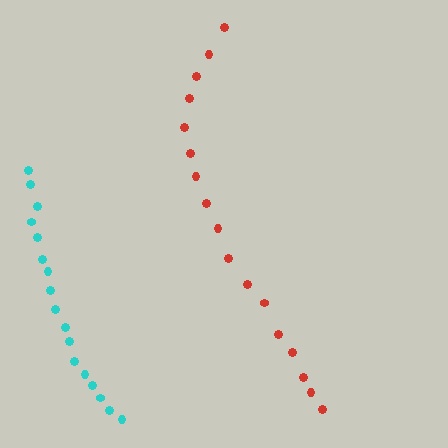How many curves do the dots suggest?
There are 2 distinct paths.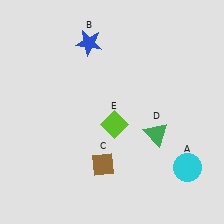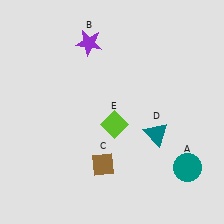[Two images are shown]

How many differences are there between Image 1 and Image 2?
There are 3 differences between the two images.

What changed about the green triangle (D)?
In Image 1, D is green. In Image 2, it changed to teal.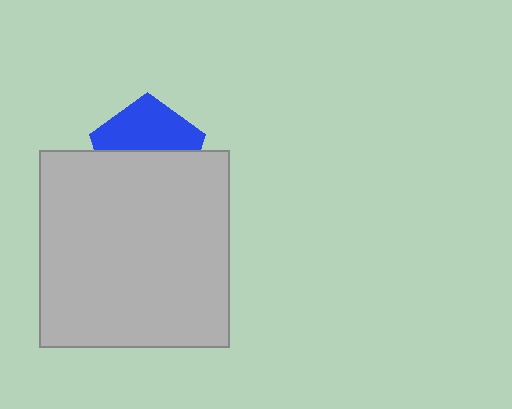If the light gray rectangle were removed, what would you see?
You would see the complete blue pentagon.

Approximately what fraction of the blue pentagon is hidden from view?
Roughly 54% of the blue pentagon is hidden behind the light gray rectangle.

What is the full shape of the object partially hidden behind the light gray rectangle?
The partially hidden object is a blue pentagon.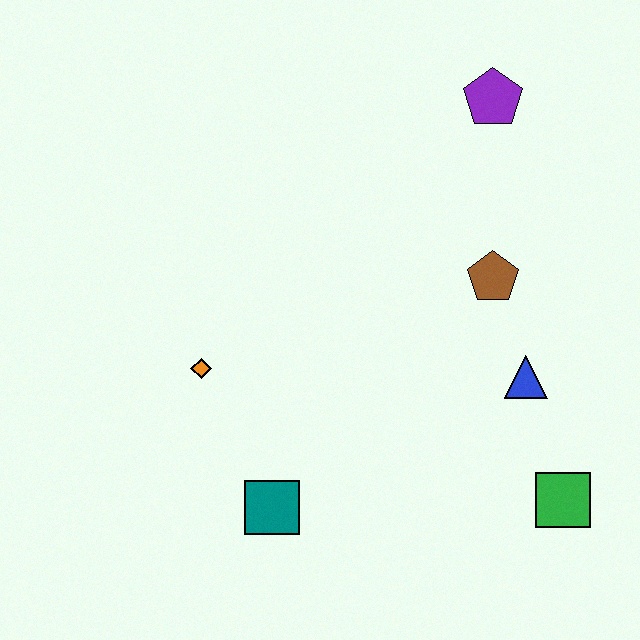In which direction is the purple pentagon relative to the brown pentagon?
The purple pentagon is above the brown pentagon.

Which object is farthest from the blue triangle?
The orange diamond is farthest from the blue triangle.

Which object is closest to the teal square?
The orange diamond is closest to the teal square.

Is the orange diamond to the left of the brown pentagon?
Yes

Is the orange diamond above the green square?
Yes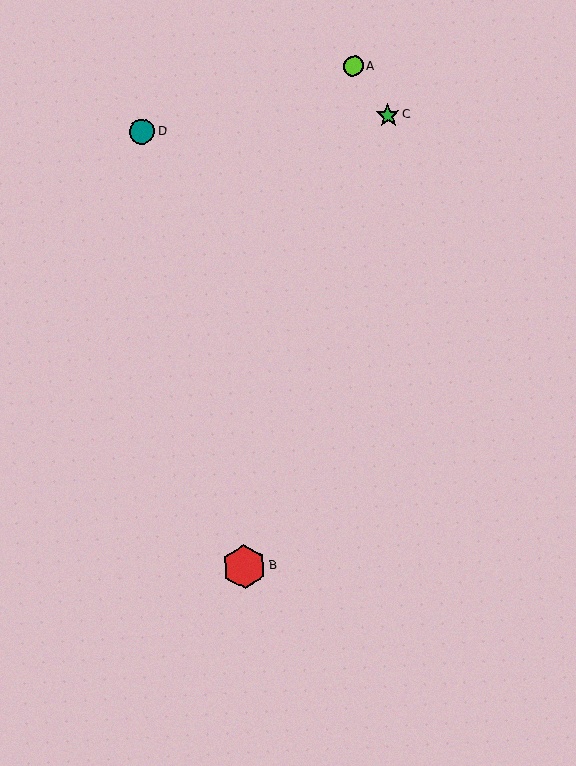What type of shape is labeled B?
Shape B is a red hexagon.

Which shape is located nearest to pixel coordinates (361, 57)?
The lime circle (labeled A) at (353, 66) is nearest to that location.